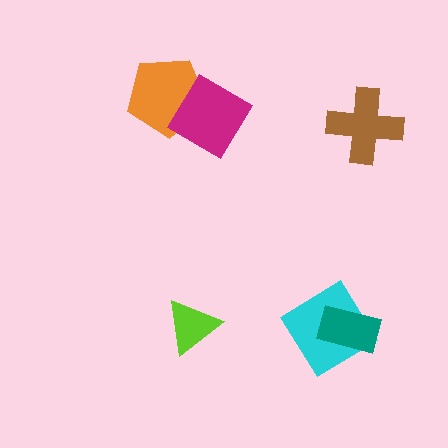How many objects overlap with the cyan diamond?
1 object overlaps with the cyan diamond.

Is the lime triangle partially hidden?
No, no other shape covers it.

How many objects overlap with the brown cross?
0 objects overlap with the brown cross.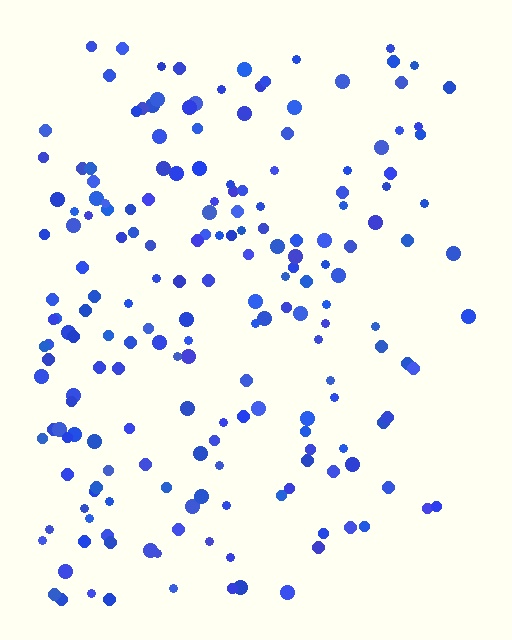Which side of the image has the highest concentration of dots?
The left.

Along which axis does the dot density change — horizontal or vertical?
Horizontal.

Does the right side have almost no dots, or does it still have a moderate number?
Still a moderate number, just noticeably fewer than the left.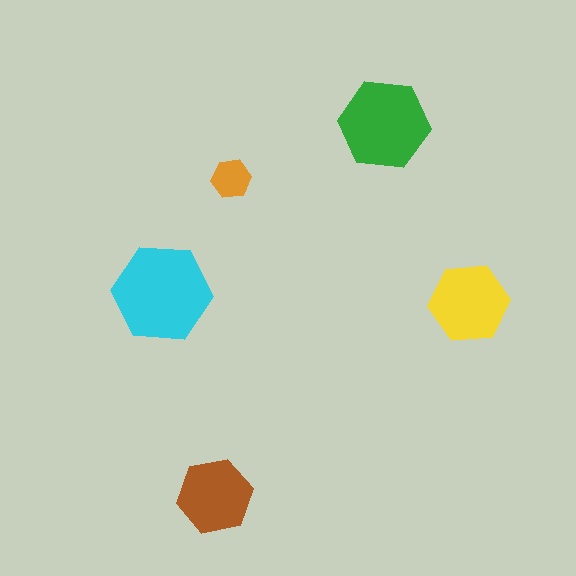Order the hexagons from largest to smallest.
the cyan one, the green one, the yellow one, the brown one, the orange one.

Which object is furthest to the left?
The cyan hexagon is leftmost.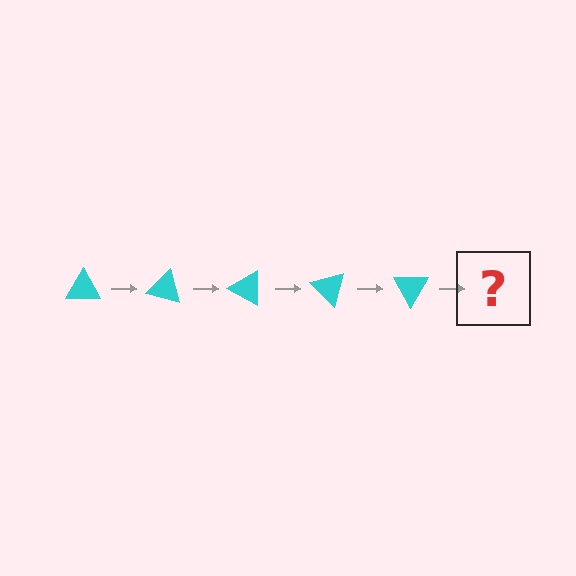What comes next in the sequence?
The next element should be a cyan triangle rotated 75 degrees.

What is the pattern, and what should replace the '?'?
The pattern is that the triangle rotates 15 degrees each step. The '?' should be a cyan triangle rotated 75 degrees.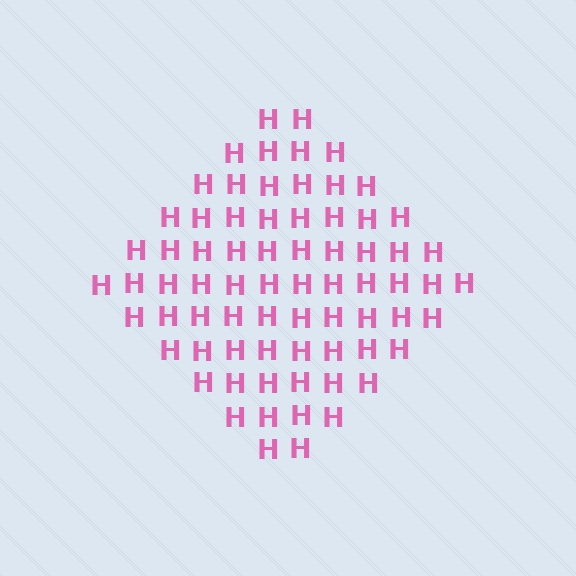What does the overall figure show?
The overall figure shows a diamond.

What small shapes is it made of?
It is made of small letter H's.